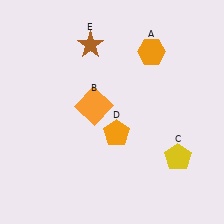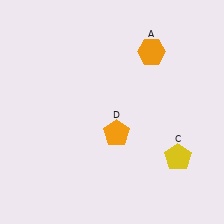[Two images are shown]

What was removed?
The orange square (B), the brown star (E) were removed in Image 2.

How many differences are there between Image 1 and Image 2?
There are 2 differences between the two images.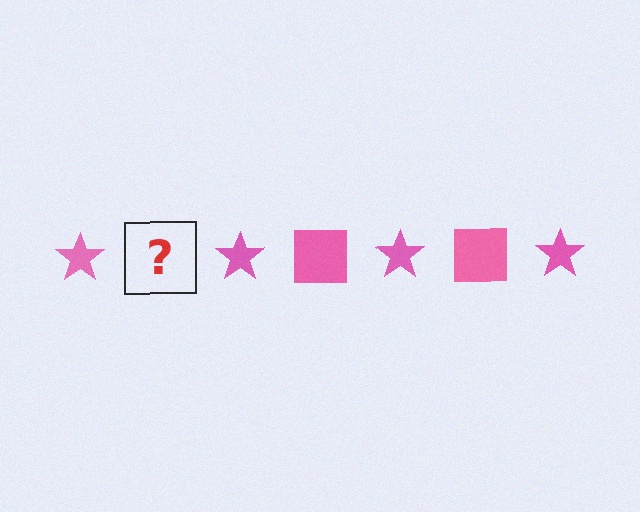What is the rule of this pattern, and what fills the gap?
The rule is that the pattern cycles through star, square shapes in pink. The gap should be filled with a pink square.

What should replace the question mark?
The question mark should be replaced with a pink square.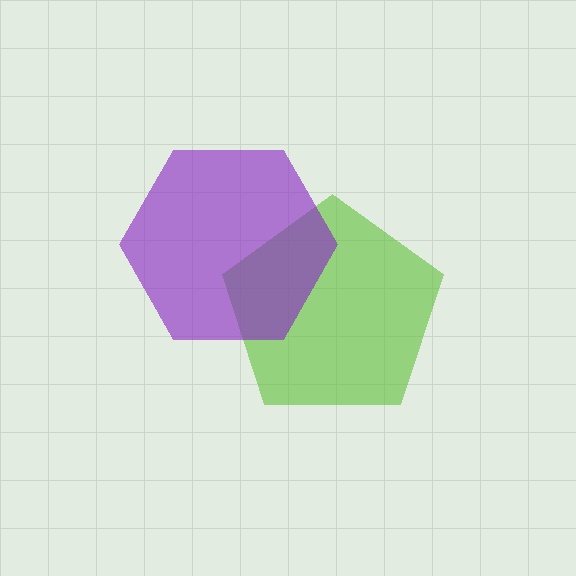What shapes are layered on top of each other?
The layered shapes are: a lime pentagon, a purple hexagon.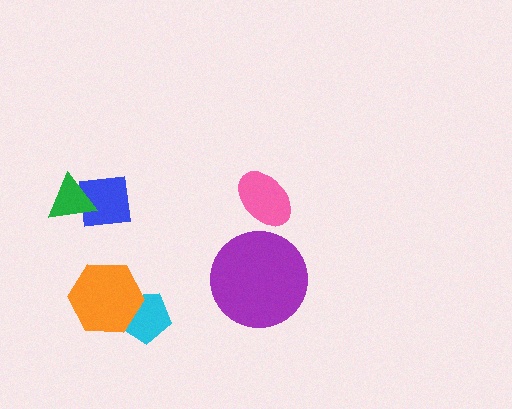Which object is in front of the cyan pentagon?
The orange hexagon is in front of the cyan pentagon.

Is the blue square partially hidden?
Yes, it is partially covered by another shape.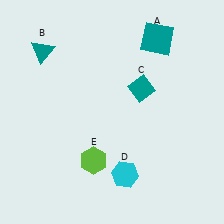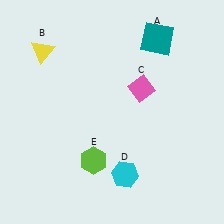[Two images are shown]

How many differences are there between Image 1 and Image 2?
There are 2 differences between the two images.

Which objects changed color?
B changed from teal to yellow. C changed from teal to pink.